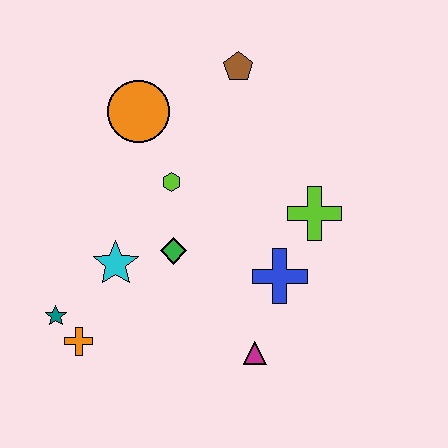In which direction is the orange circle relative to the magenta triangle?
The orange circle is above the magenta triangle.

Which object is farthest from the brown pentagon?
The orange cross is farthest from the brown pentagon.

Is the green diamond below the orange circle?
Yes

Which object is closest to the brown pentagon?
The orange circle is closest to the brown pentagon.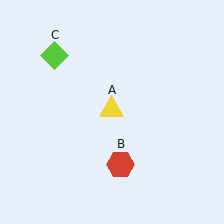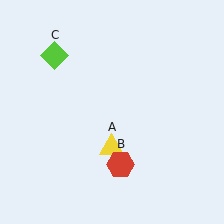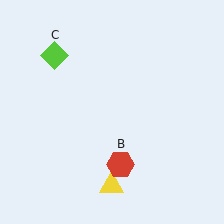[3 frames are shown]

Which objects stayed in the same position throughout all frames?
Red hexagon (object B) and lime diamond (object C) remained stationary.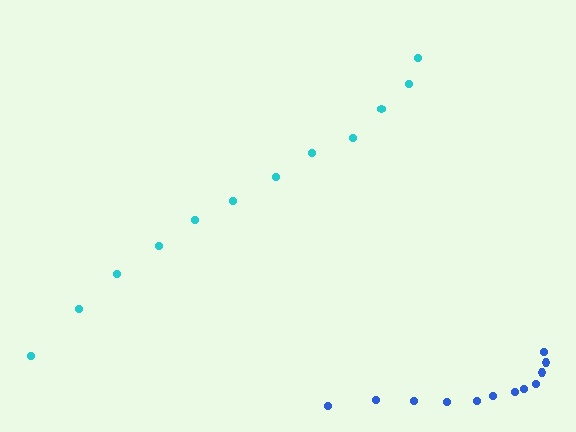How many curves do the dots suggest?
There are 2 distinct paths.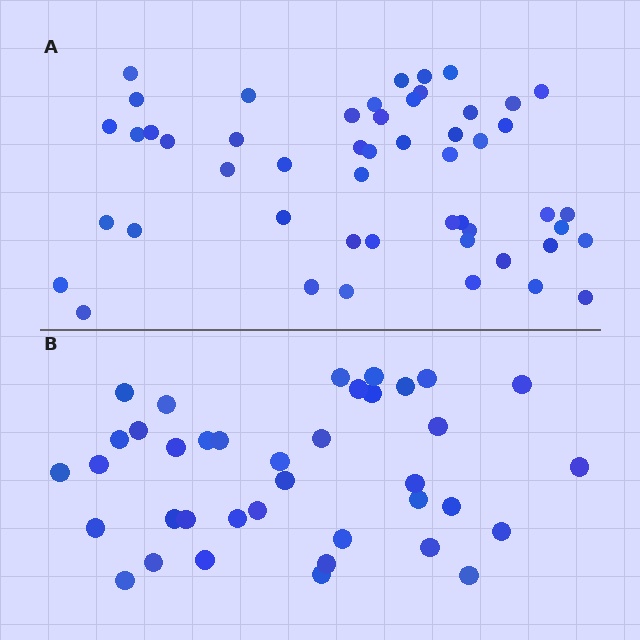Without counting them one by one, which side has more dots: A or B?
Region A (the top region) has more dots.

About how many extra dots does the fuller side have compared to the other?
Region A has approximately 15 more dots than region B.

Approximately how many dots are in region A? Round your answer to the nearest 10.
About 50 dots. (The exact count is 51, which rounds to 50.)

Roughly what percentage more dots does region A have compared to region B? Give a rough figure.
About 35% more.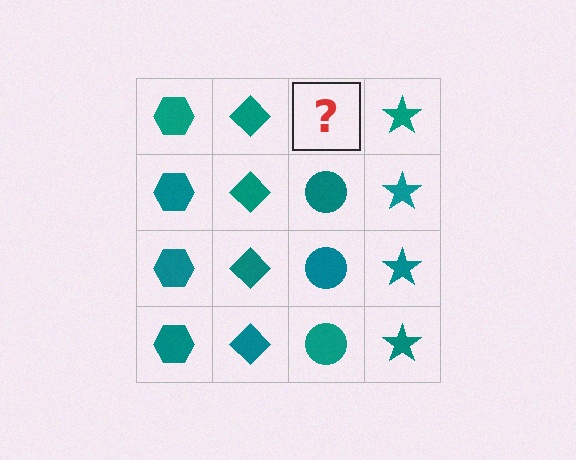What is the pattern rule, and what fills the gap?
The rule is that each column has a consistent shape. The gap should be filled with a teal circle.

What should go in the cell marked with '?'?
The missing cell should contain a teal circle.